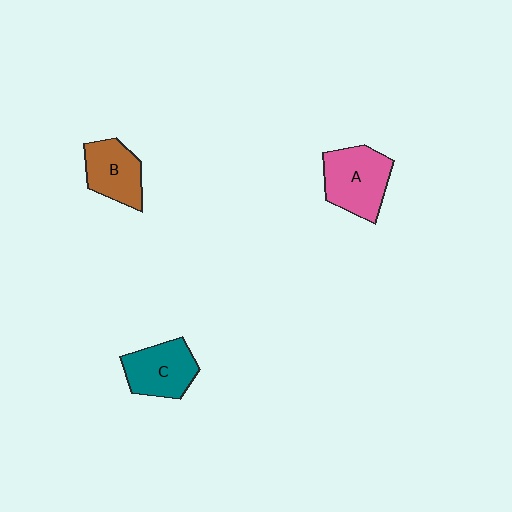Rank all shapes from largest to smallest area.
From largest to smallest: A (pink), C (teal), B (brown).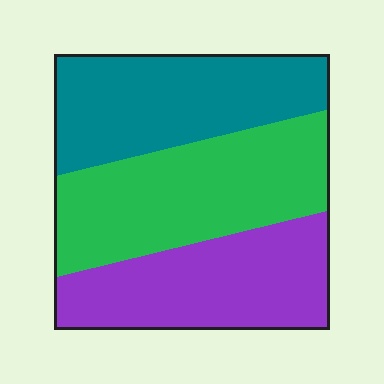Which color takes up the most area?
Green, at roughly 35%.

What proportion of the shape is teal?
Teal takes up about one third (1/3) of the shape.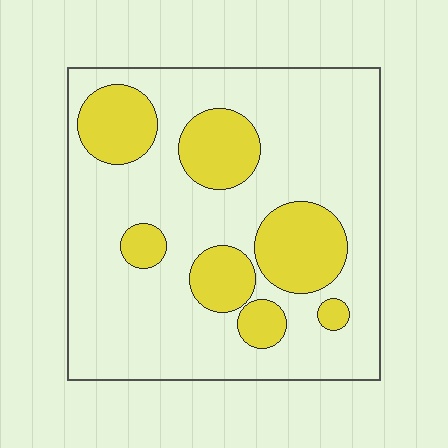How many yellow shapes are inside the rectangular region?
7.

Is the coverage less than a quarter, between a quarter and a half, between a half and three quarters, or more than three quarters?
Between a quarter and a half.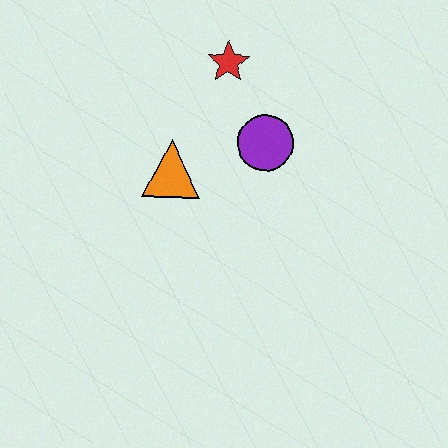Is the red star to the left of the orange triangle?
No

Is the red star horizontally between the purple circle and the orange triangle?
Yes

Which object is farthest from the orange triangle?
The red star is farthest from the orange triangle.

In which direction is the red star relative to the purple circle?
The red star is above the purple circle.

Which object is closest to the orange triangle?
The purple circle is closest to the orange triangle.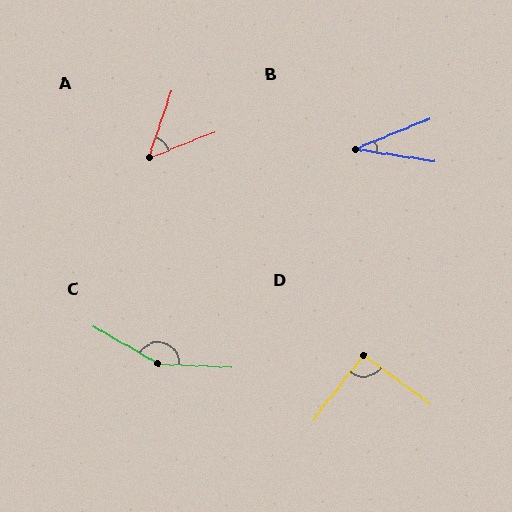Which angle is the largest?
C, at approximately 153 degrees.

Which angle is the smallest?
B, at approximately 31 degrees.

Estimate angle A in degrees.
Approximately 50 degrees.